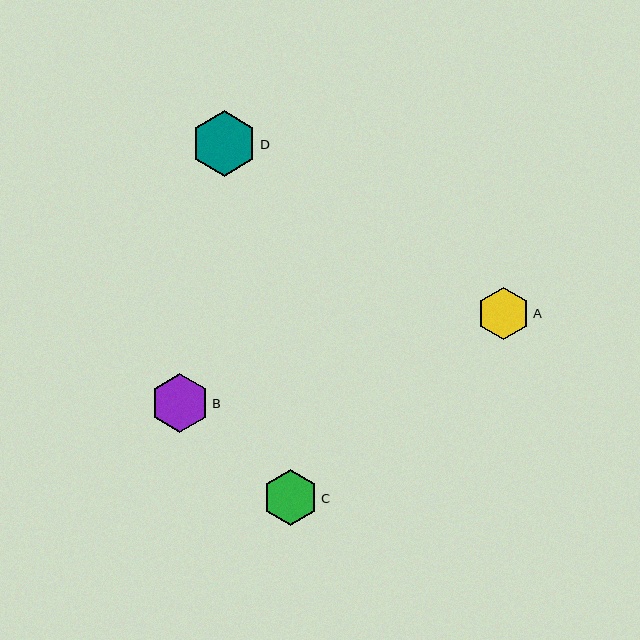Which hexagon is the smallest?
Hexagon A is the smallest with a size of approximately 53 pixels.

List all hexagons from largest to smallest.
From largest to smallest: D, B, C, A.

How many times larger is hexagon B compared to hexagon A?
Hexagon B is approximately 1.1 times the size of hexagon A.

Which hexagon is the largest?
Hexagon D is the largest with a size of approximately 65 pixels.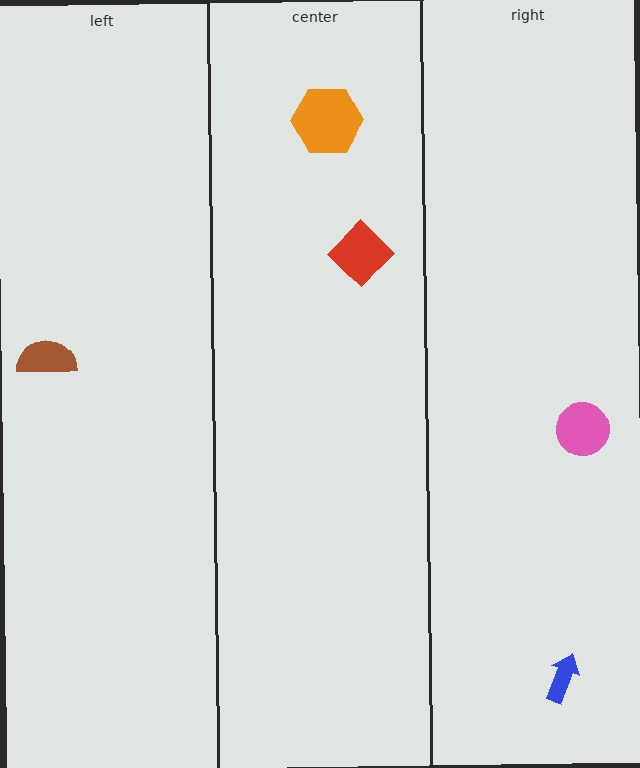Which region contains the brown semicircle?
The left region.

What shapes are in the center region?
The red diamond, the orange hexagon.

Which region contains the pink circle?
The right region.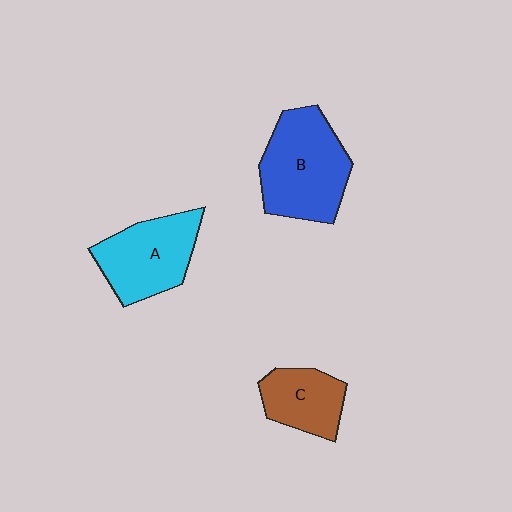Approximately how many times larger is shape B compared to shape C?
Approximately 1.7 times.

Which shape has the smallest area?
Shape C (brown).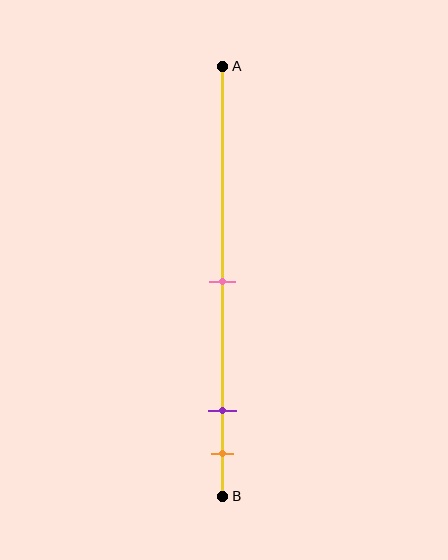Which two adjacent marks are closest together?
The purple and orange marks are the closest adjacent pair.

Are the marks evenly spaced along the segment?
No, the marks are not evenly spaced.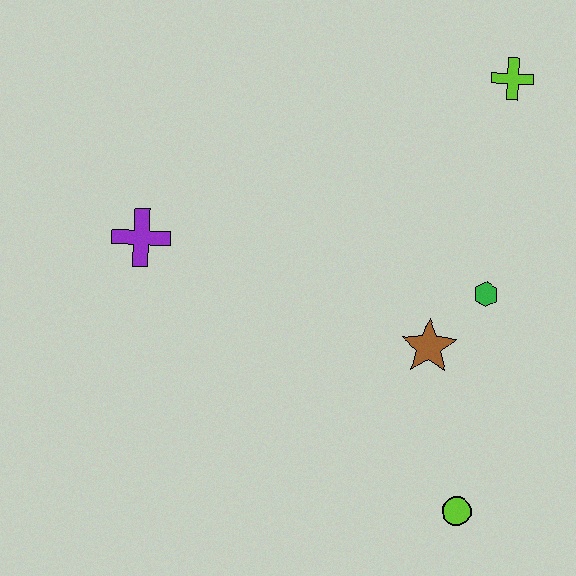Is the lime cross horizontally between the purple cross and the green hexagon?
No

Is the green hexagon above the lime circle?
Yes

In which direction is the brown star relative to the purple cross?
The brown star is to the right of the purple cross.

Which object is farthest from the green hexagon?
The purple cross is farthest from the green hexagon.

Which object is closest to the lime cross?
The green hexagon is closest to the lime cross.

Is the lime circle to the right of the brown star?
Yes